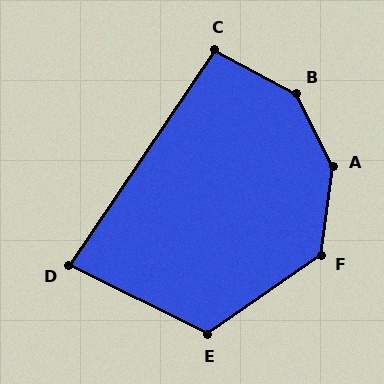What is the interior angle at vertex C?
Approximately 96 degrees (obtuse).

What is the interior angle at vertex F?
Approximately 133 degrees (obtuse).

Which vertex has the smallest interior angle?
D, at approximately 82 degrees.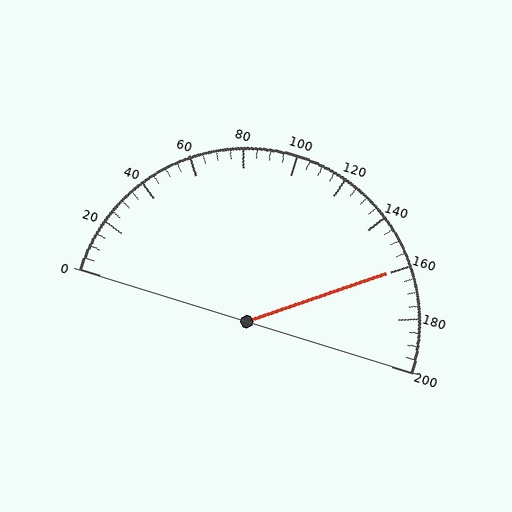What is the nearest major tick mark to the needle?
The nearest major tick mark is 160.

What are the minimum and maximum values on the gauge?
The gauge ranges from 0 to 200.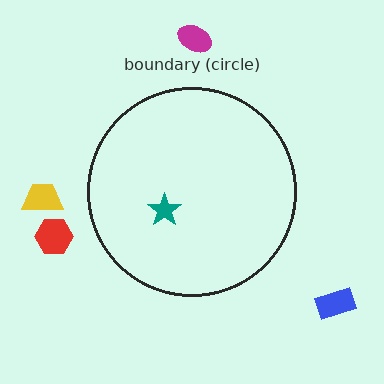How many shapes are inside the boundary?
1 inside, 4 outside.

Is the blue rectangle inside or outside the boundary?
Outside.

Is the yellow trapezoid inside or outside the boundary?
Outside.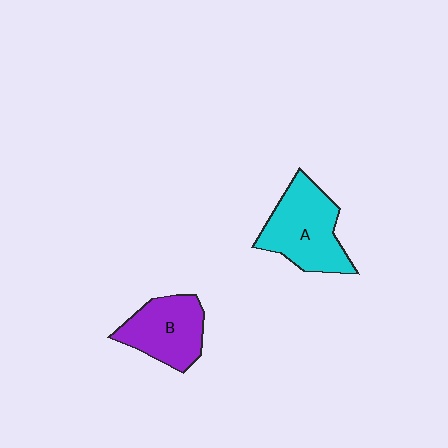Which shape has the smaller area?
Shape B (purple).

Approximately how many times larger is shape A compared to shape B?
Approximately 1.2 times.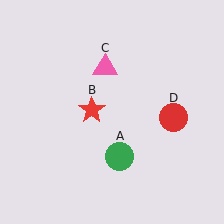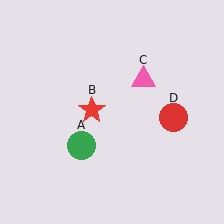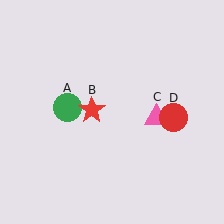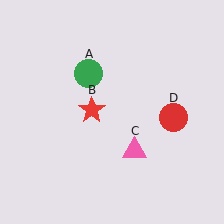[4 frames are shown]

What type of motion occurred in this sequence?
The green circle (object A), pink triangle (object C) rotated clockwise around the center of the scene.